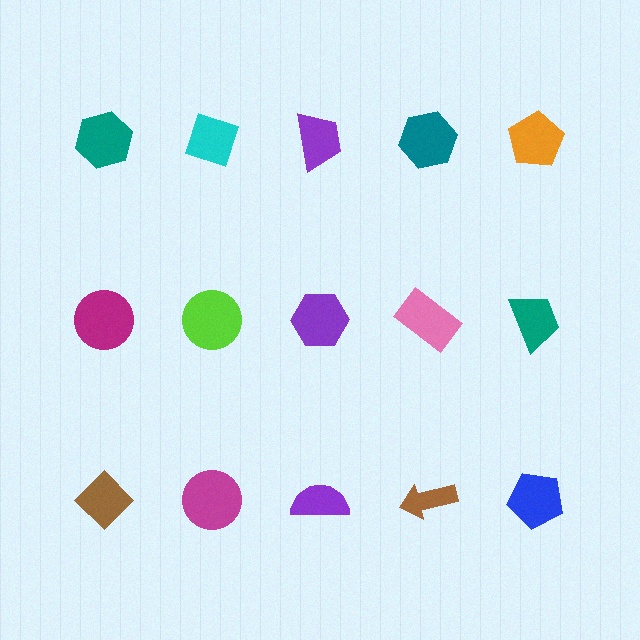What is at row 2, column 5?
A teal trapezoid.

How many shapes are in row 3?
5 shapes.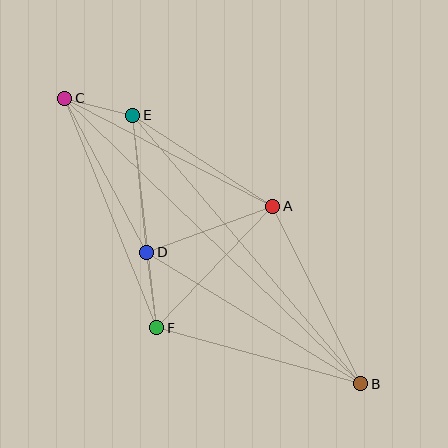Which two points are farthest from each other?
Points B and C are farthest from each other.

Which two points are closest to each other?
Points C and E are closest to each other.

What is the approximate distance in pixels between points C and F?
The distance between C and F is approximately 247 pixels.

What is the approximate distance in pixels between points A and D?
The distance between A and D is approximately 134 pixels.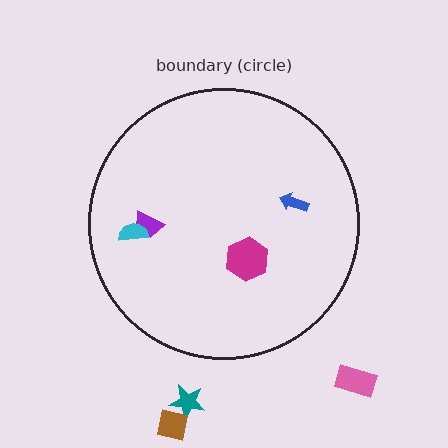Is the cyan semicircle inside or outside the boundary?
Inside.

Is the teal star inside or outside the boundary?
Outside.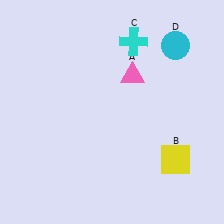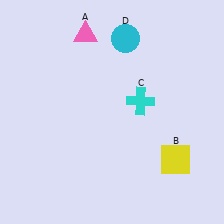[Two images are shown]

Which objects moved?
The objects that moved are: the pink triangle (A), the cyan cross (C), the cyan circle (D).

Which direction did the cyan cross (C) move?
The cyan cross (C) moved down.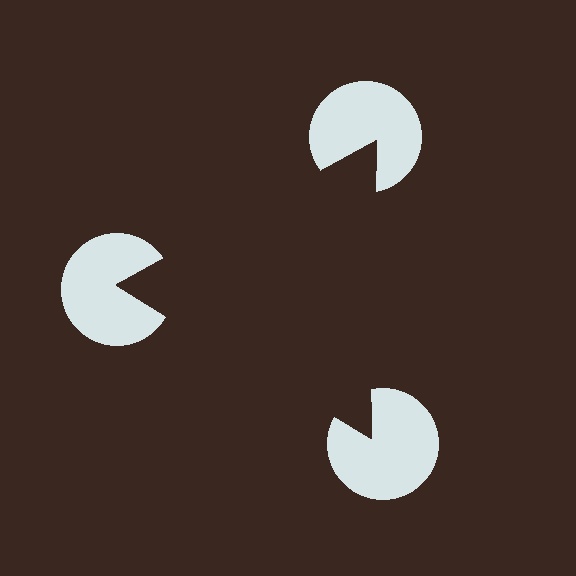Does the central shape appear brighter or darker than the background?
It typically appears slightly darker than the background, even though no actual brightness change is drawn.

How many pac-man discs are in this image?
There are 3 — one at each vertex of the illusory triangle.